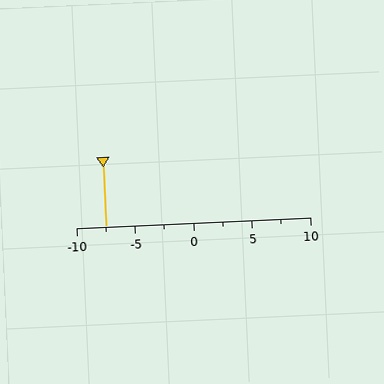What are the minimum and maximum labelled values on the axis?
The axis runs from -10 to 10.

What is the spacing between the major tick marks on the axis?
The major ticks are spaced 5 apart.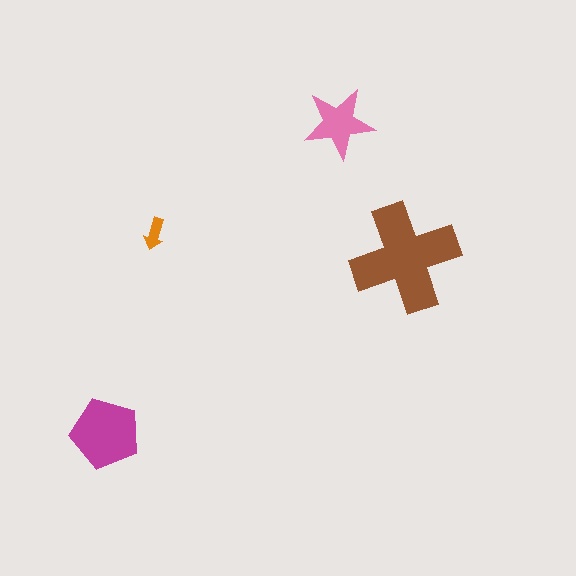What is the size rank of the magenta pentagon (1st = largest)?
2nd.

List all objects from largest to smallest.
The brown cross, the magenta pentagon, the pink star, the orange arrow.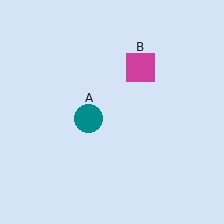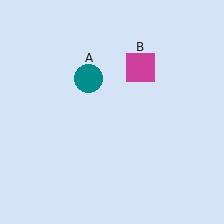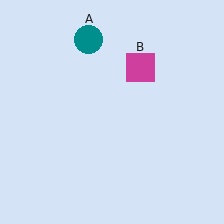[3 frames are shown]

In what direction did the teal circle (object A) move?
The teal circle (object A) moved up.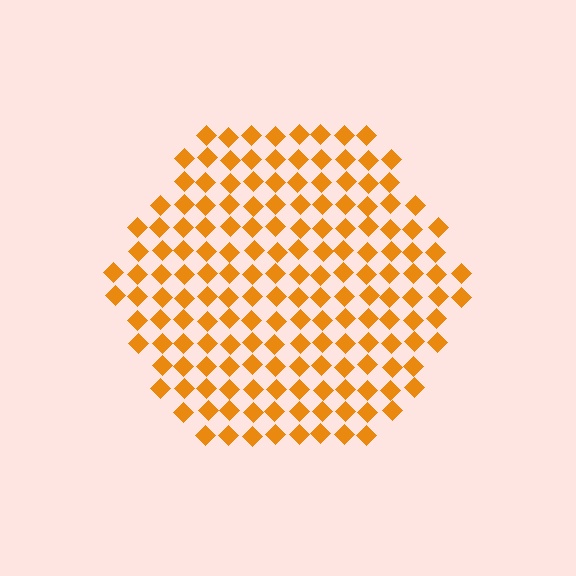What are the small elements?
The small elements are diamonds.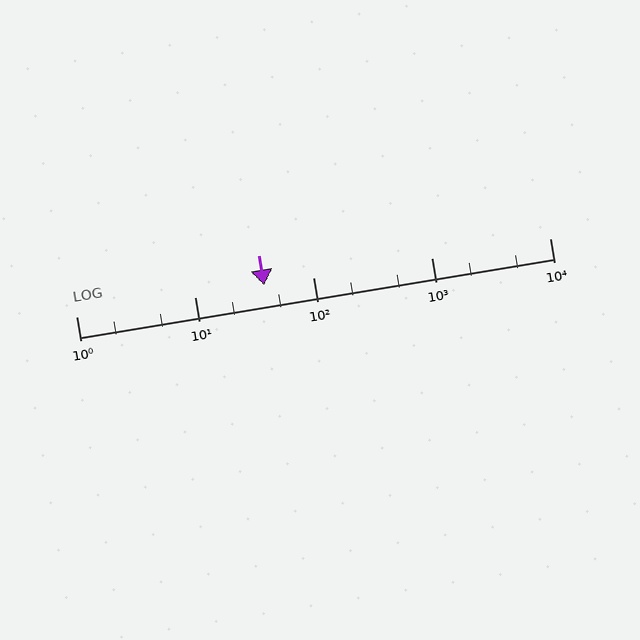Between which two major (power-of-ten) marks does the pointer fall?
The pointer is between 10 and 100.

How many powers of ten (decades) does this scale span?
The scale spans 4 decades, from 1 to 10000.